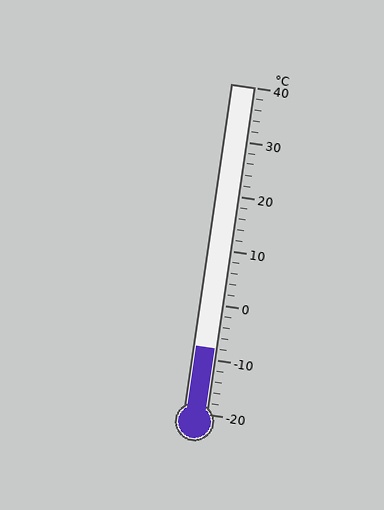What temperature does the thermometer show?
The thermometer shows approximately -8°C.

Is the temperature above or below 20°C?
The temperature is below 20°C.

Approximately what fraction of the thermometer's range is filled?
The thermometer is filled to approximately 20% of its range.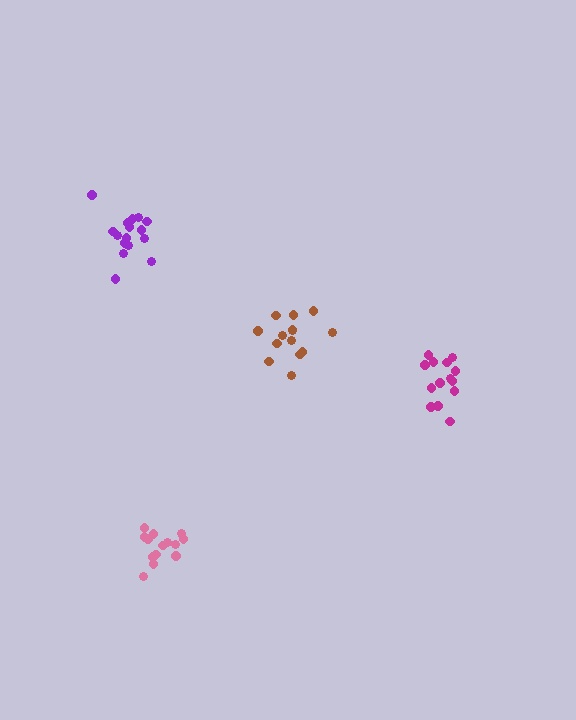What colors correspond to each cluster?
The clusters are colored: magenta, purple, pink, brown.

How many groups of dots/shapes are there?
There are 4 groups.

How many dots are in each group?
Group 1: 14 dots, Group 2: 16 dots, Group 3: 15 dots, Group 4: 14 dots (59 total).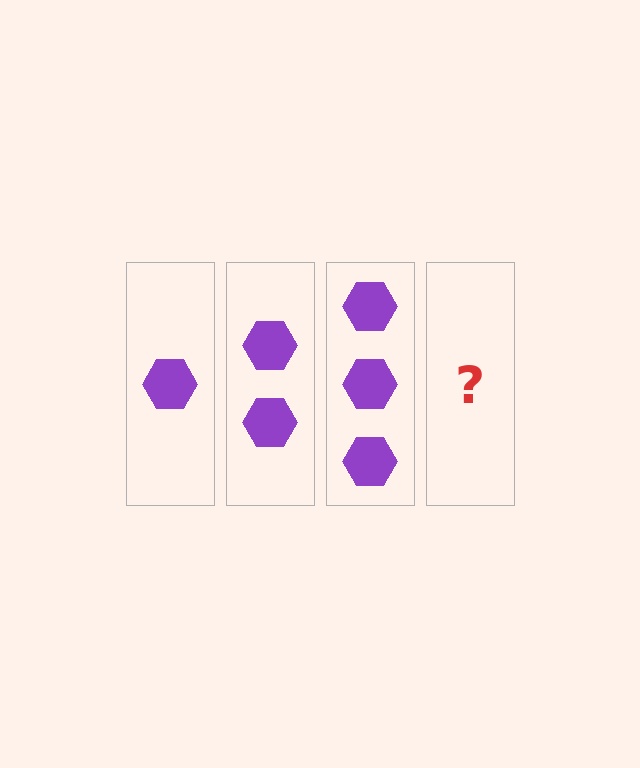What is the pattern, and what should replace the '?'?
The pattern is that each step adds one more hexagon. The '?' should be 4 hexagons.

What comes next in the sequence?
The next element should be 4 hexagons.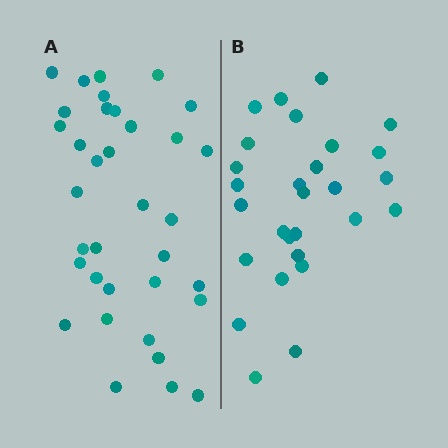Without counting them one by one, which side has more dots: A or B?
Region A (the left region) has more dots.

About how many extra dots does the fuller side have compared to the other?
Region A has roughly 8 or so more dots than region B.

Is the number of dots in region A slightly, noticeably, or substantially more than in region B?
Region A has noticeably more, but not dramatically so. The ratio is roughly 1.2 to 1.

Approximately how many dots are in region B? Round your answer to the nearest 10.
About 30 dots. (The exact count is 28, which rounds to 30.)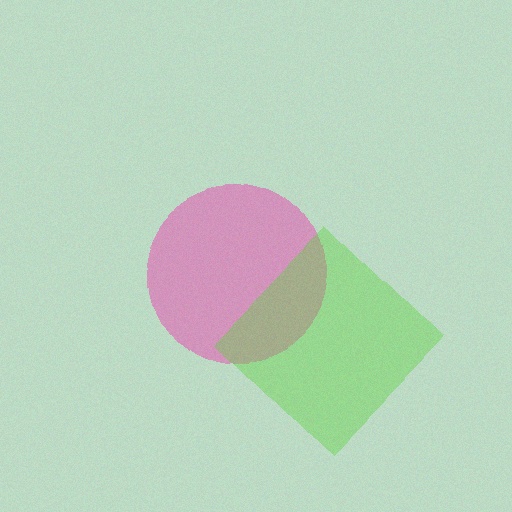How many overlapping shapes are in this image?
There are 2 overlapping shapes in the image.